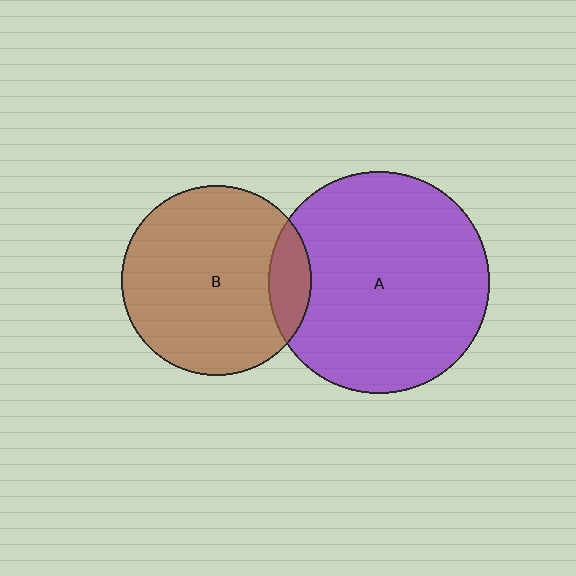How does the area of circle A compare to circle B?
Approximately 1.4 times.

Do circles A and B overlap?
Yes.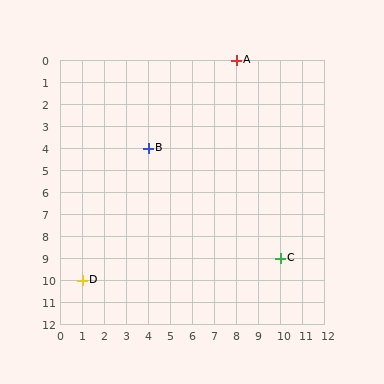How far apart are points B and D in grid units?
Points B and D are 3 columns and 6 rows apart (about 6.7 grid units diagonally).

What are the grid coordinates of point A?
Point A is at grid coordinates (8, 0).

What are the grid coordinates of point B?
Point B is at grid coordinates (4, 4).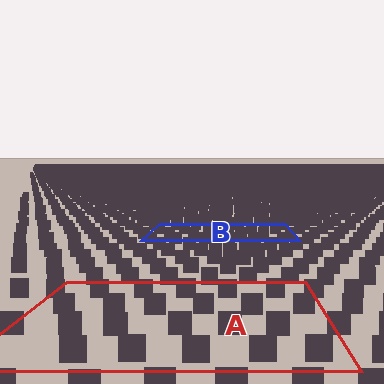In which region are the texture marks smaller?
The texture marks are smaller in region B, because it is farther away.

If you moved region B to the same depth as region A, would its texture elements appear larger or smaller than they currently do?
They would appear larger. At a closer depth, the same texture elements are projected at a bigger on-screen size.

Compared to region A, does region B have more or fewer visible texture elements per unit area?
Region B has more texture elements per unit area — they are packed more densely because it is farther away.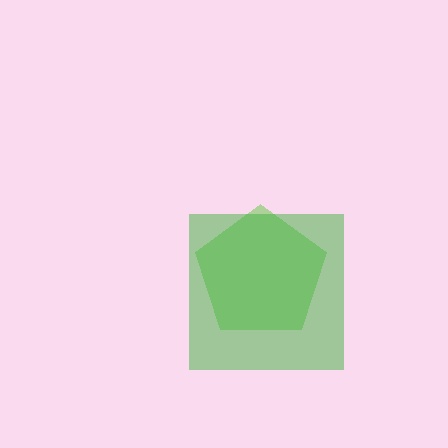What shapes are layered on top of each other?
The layered shapes are: a lime pentagon, a green square.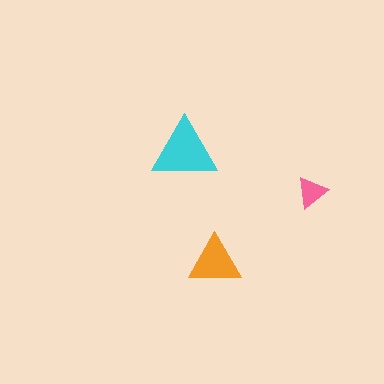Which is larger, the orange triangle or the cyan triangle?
The cyan one.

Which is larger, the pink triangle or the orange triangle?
The orange one.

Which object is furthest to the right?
The pink triangle is rightmost.